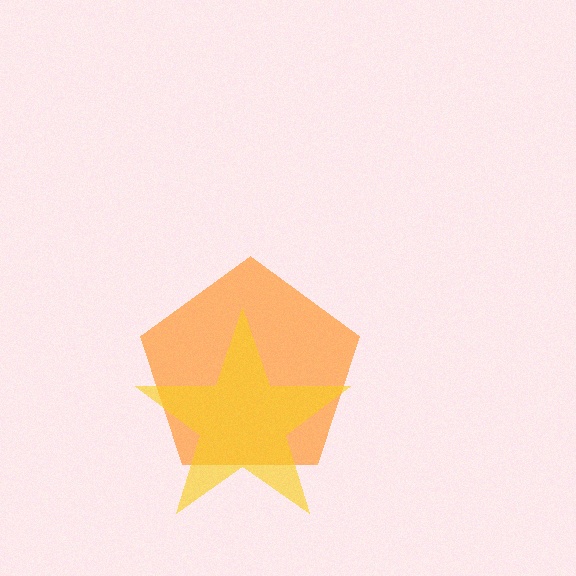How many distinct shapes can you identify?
There are 2 distinct shapes: an orange pentagon, a yellow star.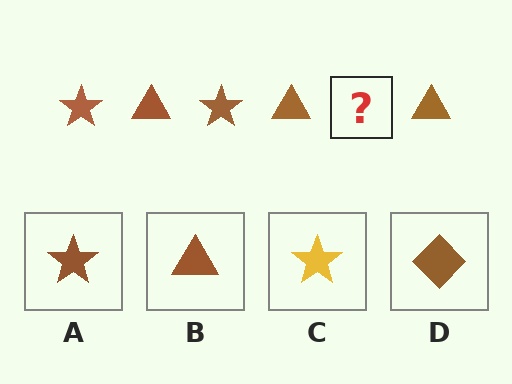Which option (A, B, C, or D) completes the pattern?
A.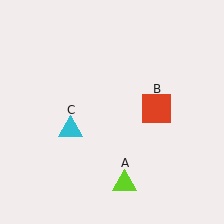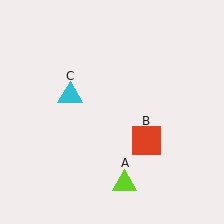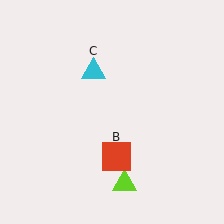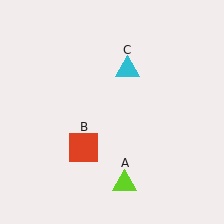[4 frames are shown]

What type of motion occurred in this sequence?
The red square (object B), cyan triangle (object C) rotated clockwise around the center of the scene.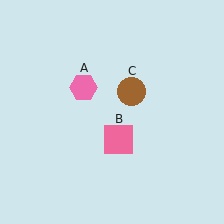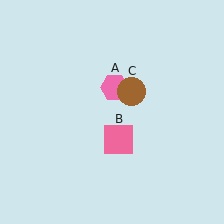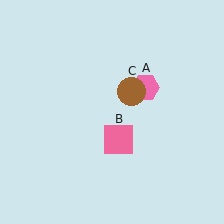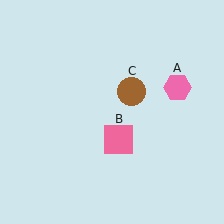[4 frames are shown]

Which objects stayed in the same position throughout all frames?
Pink square (object B) and brown circle (object C) remained stationary.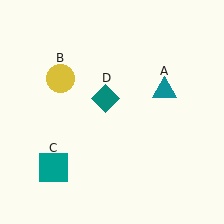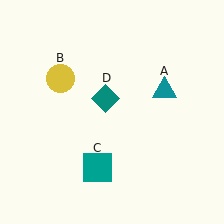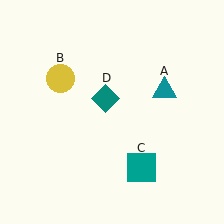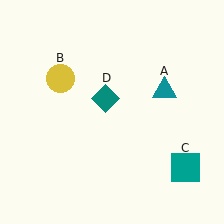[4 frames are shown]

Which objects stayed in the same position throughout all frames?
Teal triangle (object A) and yellow circle (object B) and teal diamond (object D) remained stationary.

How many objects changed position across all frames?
1 object changed position: teal square (object C).